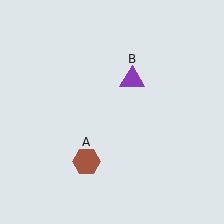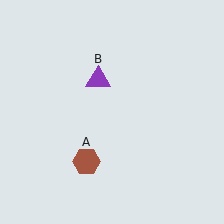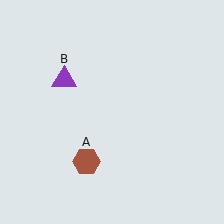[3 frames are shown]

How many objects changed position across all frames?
1 object changed position: purple triangle (object B).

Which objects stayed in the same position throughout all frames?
Brown hexagon (object A) remained stationary.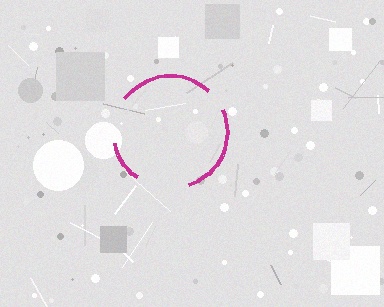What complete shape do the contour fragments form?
The contour fragments form a circle.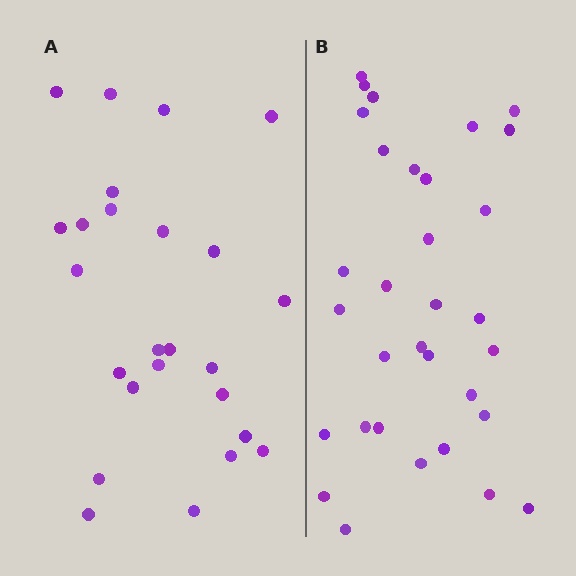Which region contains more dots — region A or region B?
Region B (the right region) has more dots.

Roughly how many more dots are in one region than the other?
Region B has roughly 8 or so more dots than region A.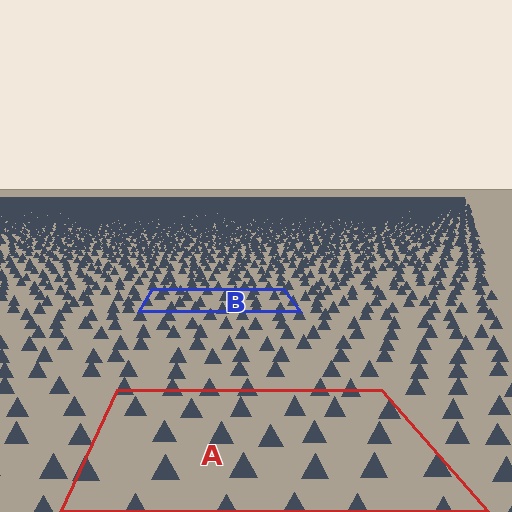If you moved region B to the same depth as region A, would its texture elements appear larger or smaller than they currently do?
They would appear larger. At a closer depth, the same texture elements are projected at a bigger on-screen size.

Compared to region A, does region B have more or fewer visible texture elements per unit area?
Region B has more texture elements per unit area — they are packed more densely because it is farther away.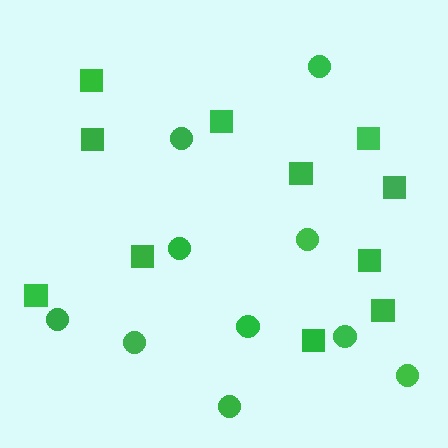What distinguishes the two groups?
There are 2 groups: one group of circles (10) and one group of squares (11).